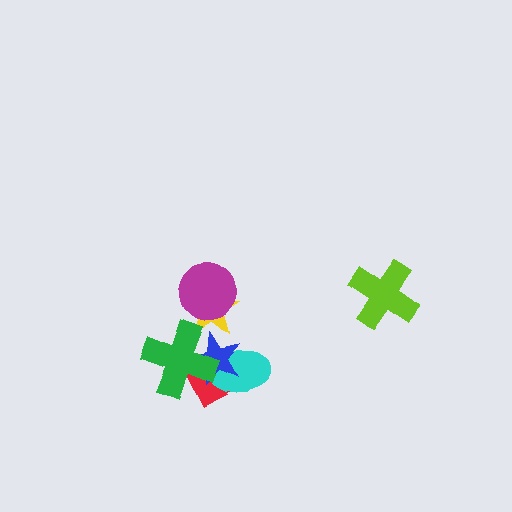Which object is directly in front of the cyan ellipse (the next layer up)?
The blue star is directly in front of the cyan ellipse.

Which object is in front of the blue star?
The green cross is in front of the blue star.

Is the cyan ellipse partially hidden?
Yes, it is partially covered by another shape.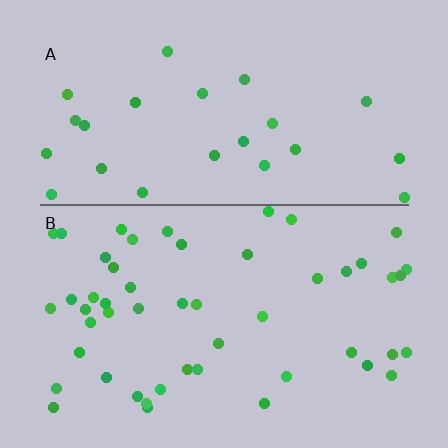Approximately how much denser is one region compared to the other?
Approximately 2.0× — region B over region A.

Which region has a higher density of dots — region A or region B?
B (the bottom).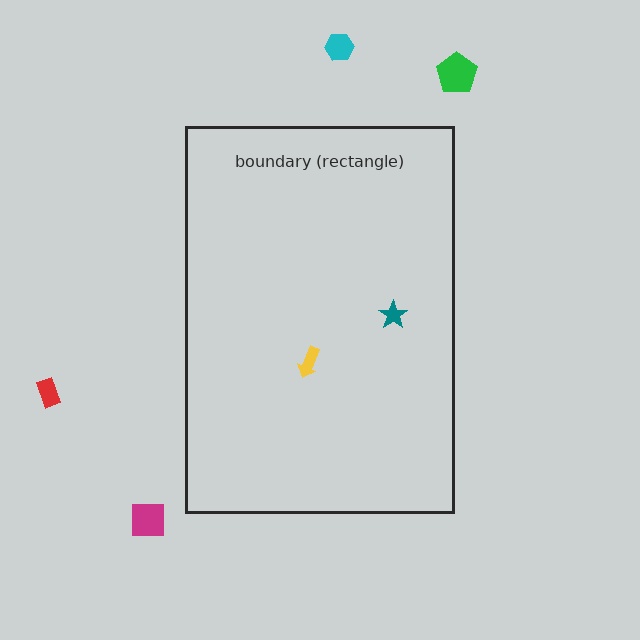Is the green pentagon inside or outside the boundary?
Outside.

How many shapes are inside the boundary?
2 inside, 4 outside.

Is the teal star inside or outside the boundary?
Inside.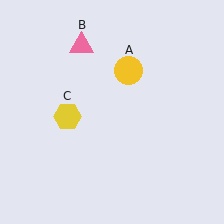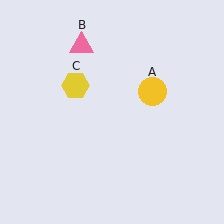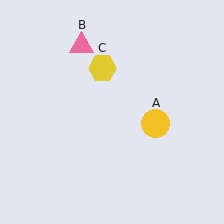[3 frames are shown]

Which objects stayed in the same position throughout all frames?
Pink triangle (object B) remained stationary.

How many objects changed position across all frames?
2 objects changed position: yellow circle (object A), yellow hexagon (object C).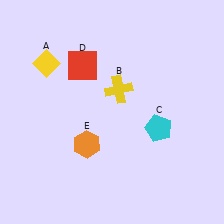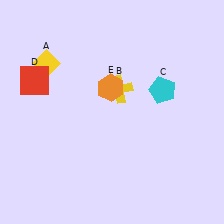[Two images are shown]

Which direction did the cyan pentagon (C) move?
The cyan pentagon (C) moved up.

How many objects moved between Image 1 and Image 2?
3 objects moved between the two images.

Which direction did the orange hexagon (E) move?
The orange hexagon (E) moved up.